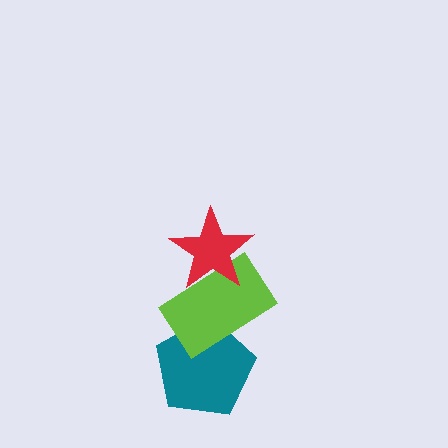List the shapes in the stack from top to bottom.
From top to bottom: the red star, the lime rectangle, the teal pentagon.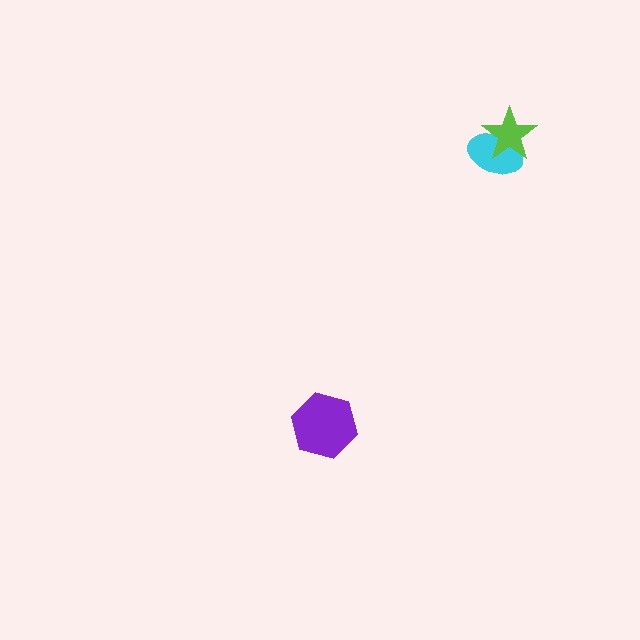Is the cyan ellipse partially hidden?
Yes, it is partially covered by another shape.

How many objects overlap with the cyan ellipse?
1 object overlaps with the cyan ellipse.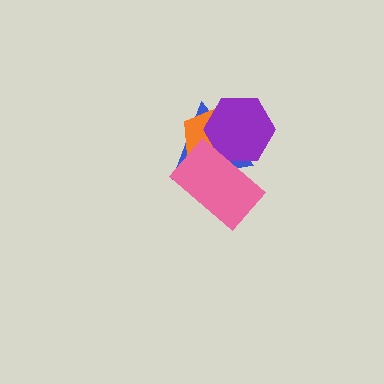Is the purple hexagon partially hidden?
Yes, it is partially covered by another shape.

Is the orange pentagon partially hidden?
Yes, it is partially covered by another shape.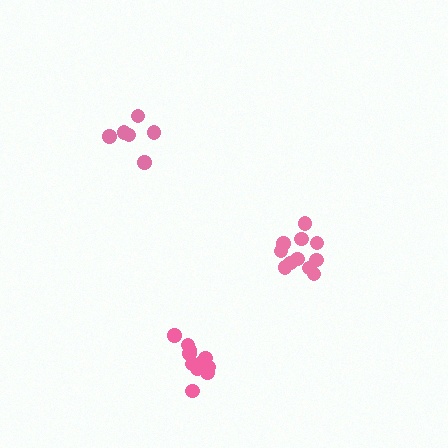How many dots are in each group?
Group 1: 12 dots, Group 2: 11 dots, Group 3: 6 dots (29 total).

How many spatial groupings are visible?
There are 3 spatial groupings.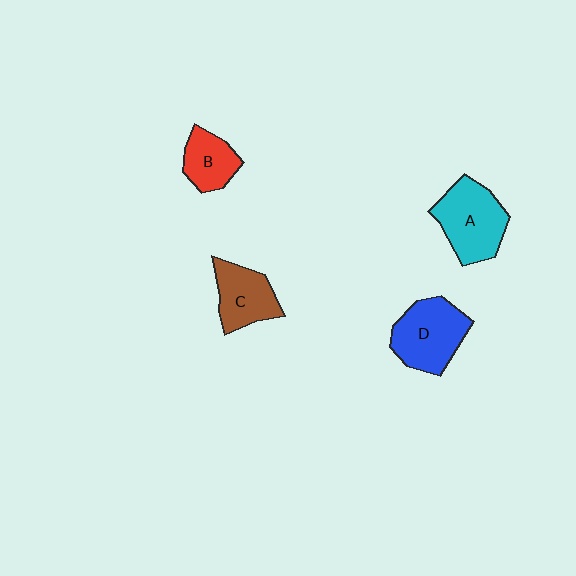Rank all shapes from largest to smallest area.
From largest to smallest: A (cyan), D (blue), C (brown), B (red).